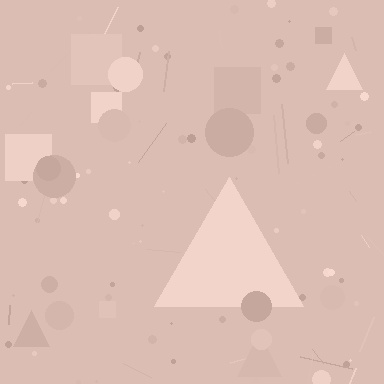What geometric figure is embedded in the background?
A triangle is embedded in the background.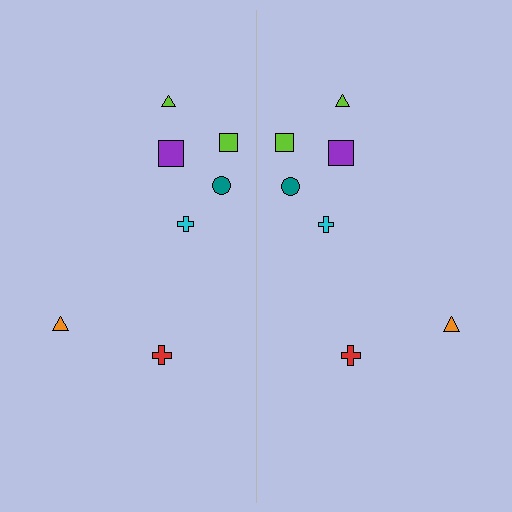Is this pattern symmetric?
Yes, this pattern has bilateral (reflection) symmetry.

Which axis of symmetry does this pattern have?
The pattern has a vertical axis of symmetry running through the center of the image.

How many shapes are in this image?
There are 14 shapes in this image.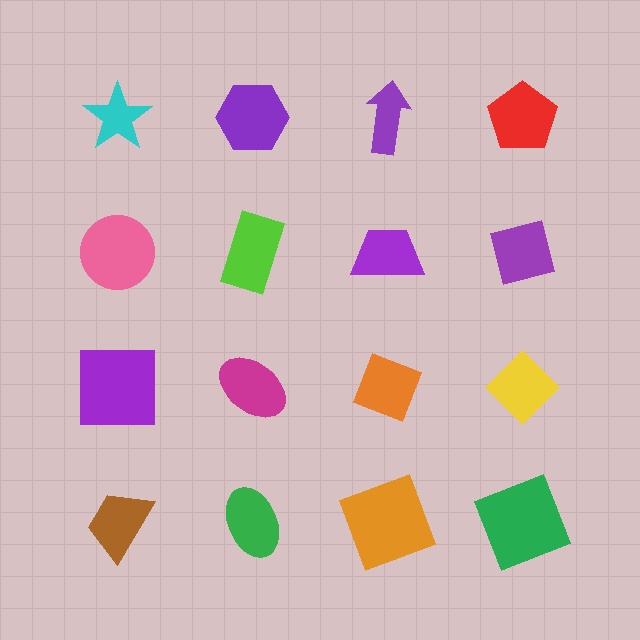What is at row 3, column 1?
A purple square.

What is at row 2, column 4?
A purple square.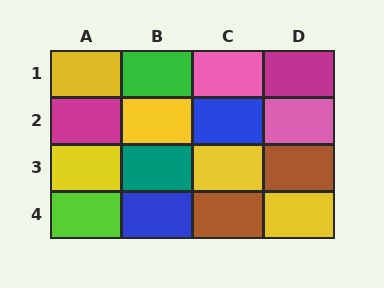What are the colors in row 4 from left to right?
Lime, blue, brown, yellow.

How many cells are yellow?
5 cells are yellow.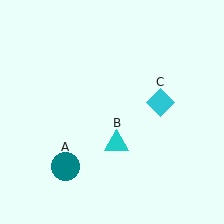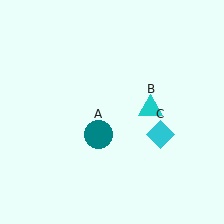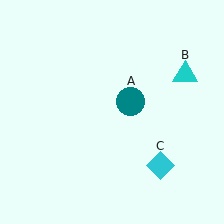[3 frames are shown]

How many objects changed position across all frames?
3 objects changed position: teal circle (object A), cyan triangle (object B), cyan diamond (object C).